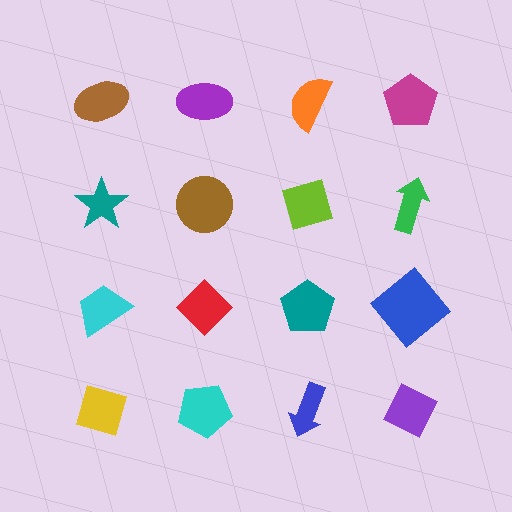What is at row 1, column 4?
A magenta pentagon.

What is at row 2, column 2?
A brown circle.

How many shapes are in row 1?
4 shapes.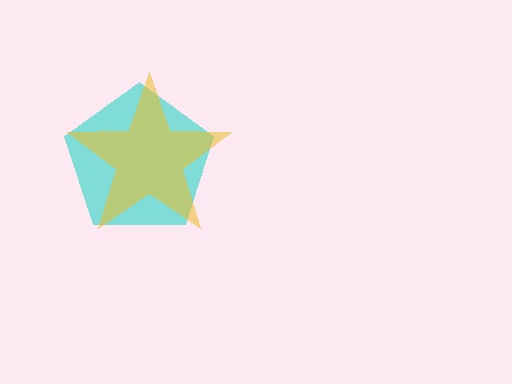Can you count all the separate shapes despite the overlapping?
Yes, there are 2 separate shapes.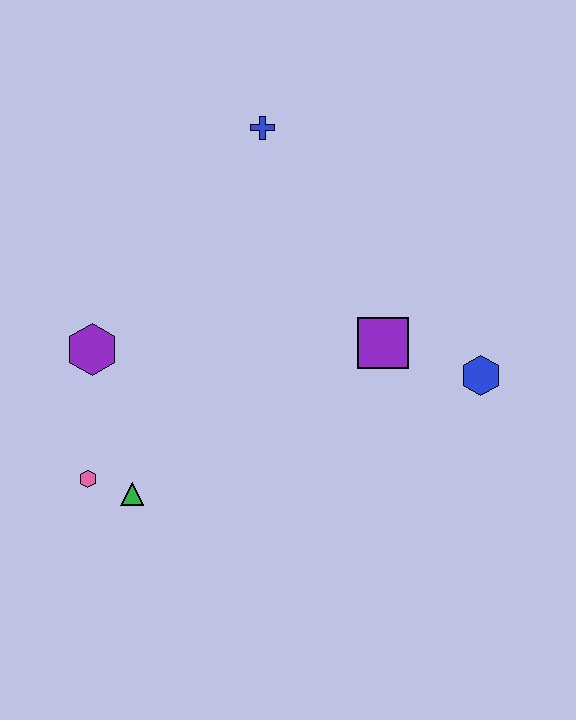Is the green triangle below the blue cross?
Yes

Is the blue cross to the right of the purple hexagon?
Yes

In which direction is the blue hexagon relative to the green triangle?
The blue hexagon is to the right of the green triangle.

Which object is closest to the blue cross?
The purple square is closest to the blue cross.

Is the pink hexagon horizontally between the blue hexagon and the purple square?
No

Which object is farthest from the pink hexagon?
The blue hexagon is farthest from the pink hexagon.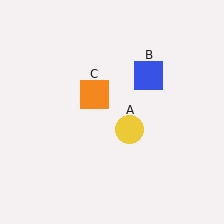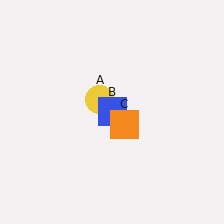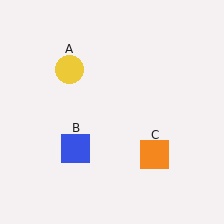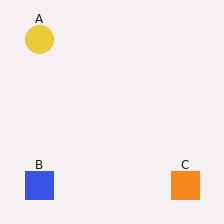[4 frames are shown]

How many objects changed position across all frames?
3 objects changed position: yellow circle (object A), blue square (object B), orange square (object C).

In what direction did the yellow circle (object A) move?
The yellow circle (object A) moved up and to the left.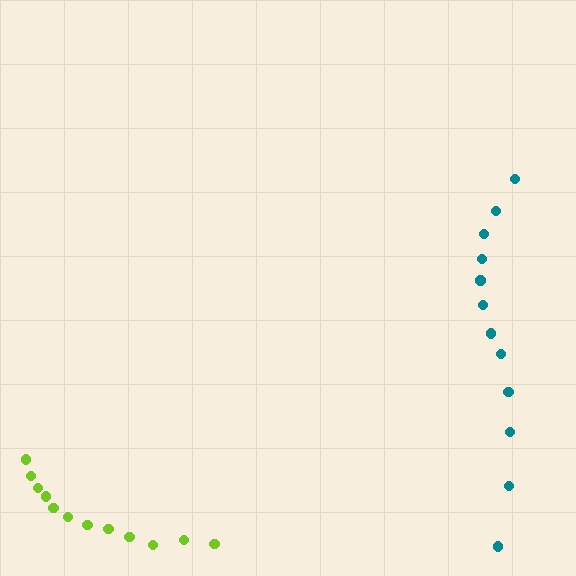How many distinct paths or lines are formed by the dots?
There are 2 distinct paths.